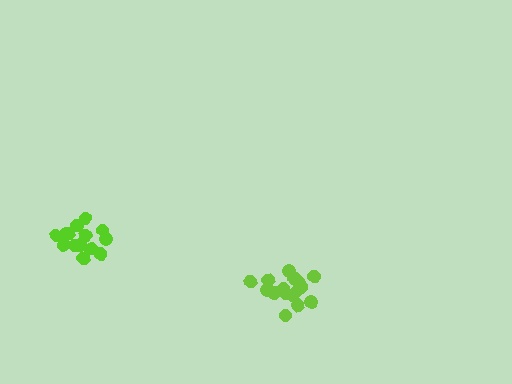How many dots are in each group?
Group 1: 16 dots, Group 2: 14 dots (30 total).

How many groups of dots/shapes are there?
There are 2 groups.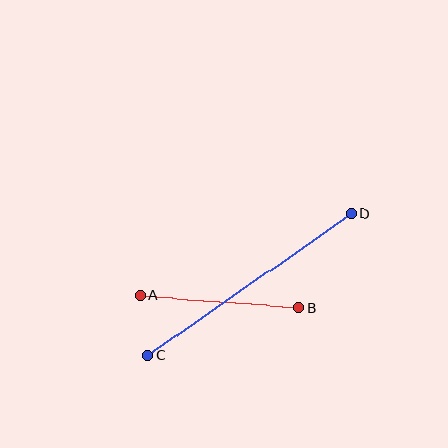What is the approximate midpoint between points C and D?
The midpoint is at approximately (249, 285) pixels.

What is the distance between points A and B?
The distance is approximately 159 pixels.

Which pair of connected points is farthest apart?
Points C and D are farthest apart.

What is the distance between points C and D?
The distance is approximately 248 pixels.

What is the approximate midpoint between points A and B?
The midpoint is at approximately (220, 302) pixels.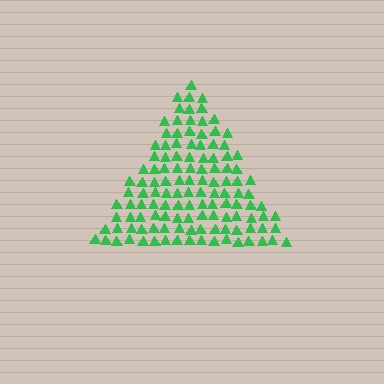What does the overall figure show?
The overall figure shows a triangle.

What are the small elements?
The small elements are triangles.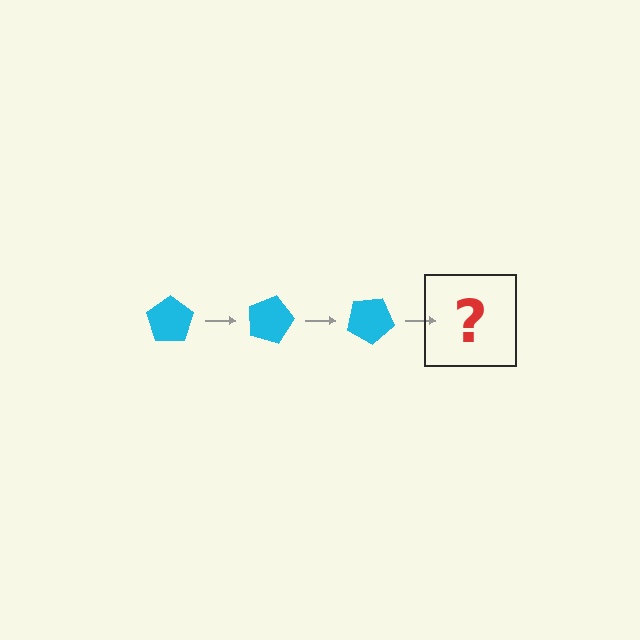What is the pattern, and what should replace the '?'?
The pattern is that the pentagon rotates 15 degrees each step. The '?' should be a cyan pentagon rotated 45 degrees.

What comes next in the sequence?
The next element should be a cyan pentagon rotated 45 degrees.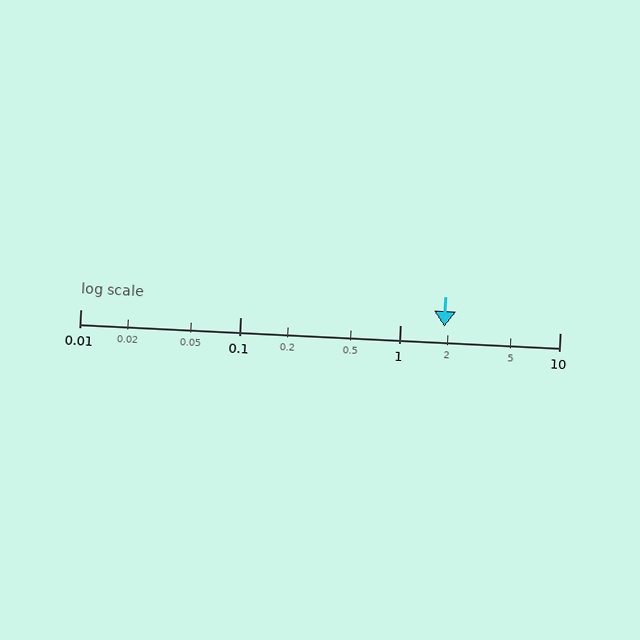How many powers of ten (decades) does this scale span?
The scale spans 3 decades, from 0.01 to 10.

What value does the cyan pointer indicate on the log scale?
The pointer indicates approximately 1.9.